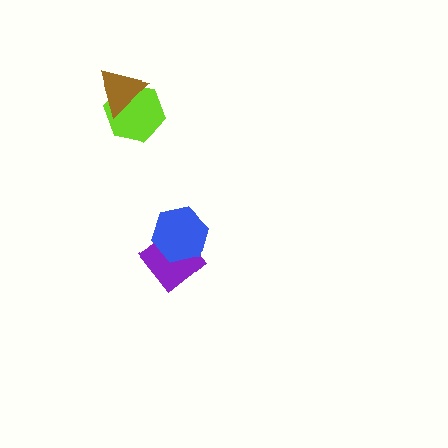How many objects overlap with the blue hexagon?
1 object overlaps with the blue hexagon.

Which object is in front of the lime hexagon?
The brown triangle is in front of the lime hexagon.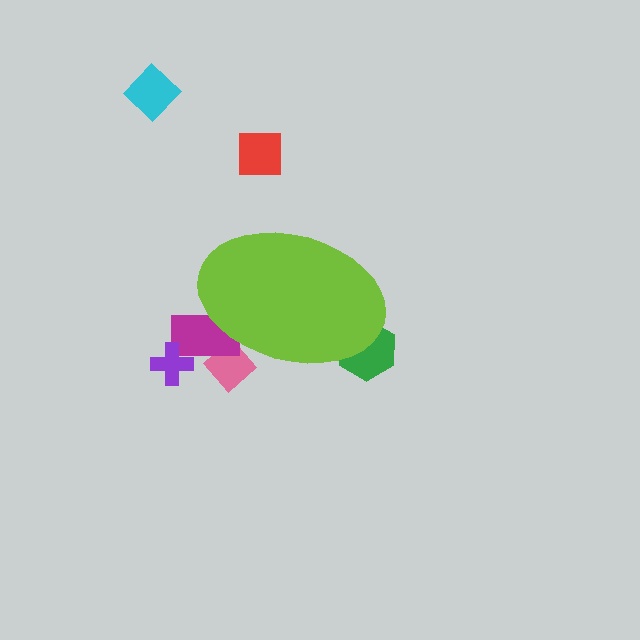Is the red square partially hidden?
No, the red square is fully visible.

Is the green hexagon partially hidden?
Yes, the green hexagon is partially hidden behind the lime ellipse.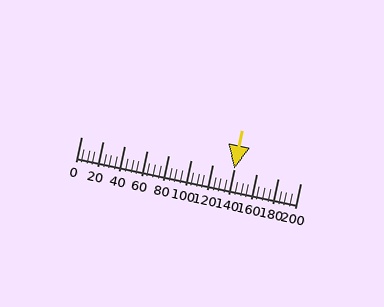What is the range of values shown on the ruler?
The ruler shows values from 0 to 200.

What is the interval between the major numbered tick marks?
The major tick marks are spaced 20 units apart.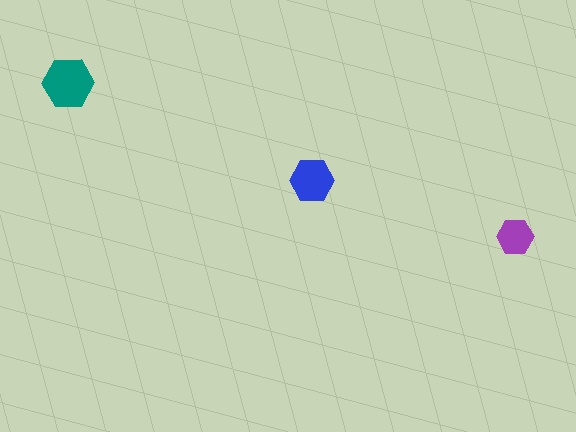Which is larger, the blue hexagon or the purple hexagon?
The blue one.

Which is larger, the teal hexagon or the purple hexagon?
The teal one.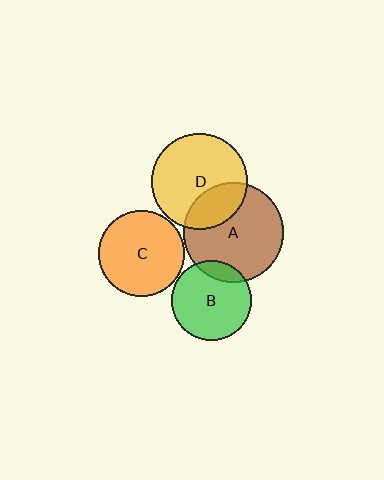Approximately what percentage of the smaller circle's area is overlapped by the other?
Approximately 15%.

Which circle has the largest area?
Circle A (brown).